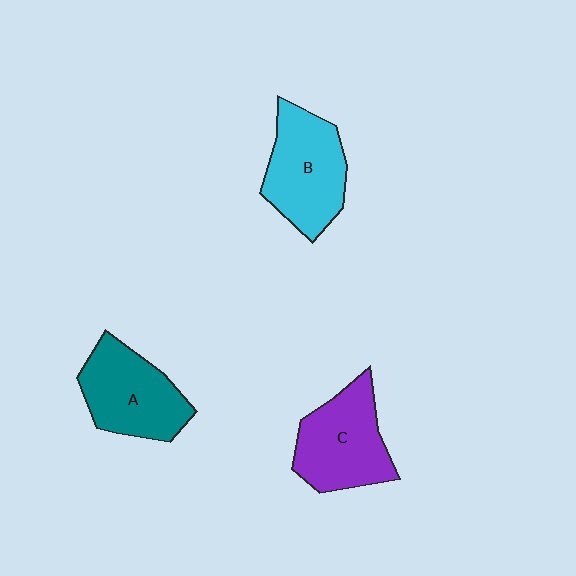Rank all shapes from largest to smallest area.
From largest to smallest: B (cyan), C (purple), A (teal).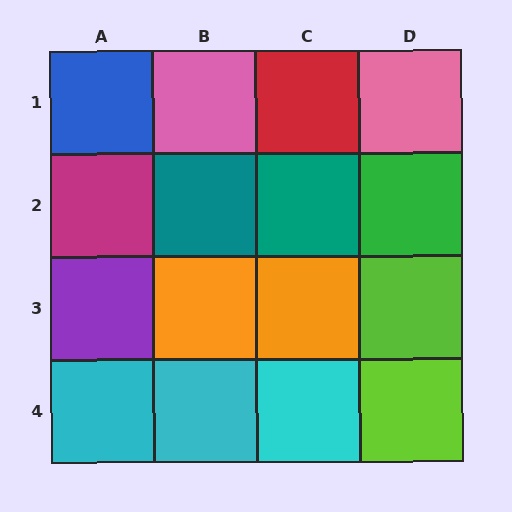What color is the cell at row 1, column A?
Blue.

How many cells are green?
1 cell is green.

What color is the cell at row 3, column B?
Orange.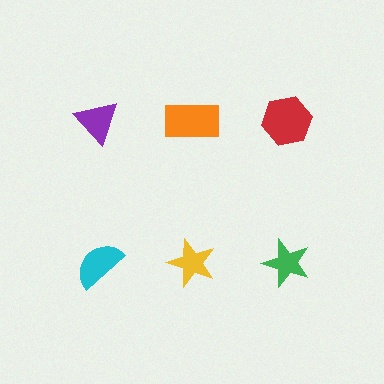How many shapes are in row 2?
3 shapes.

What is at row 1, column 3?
A red hexagon.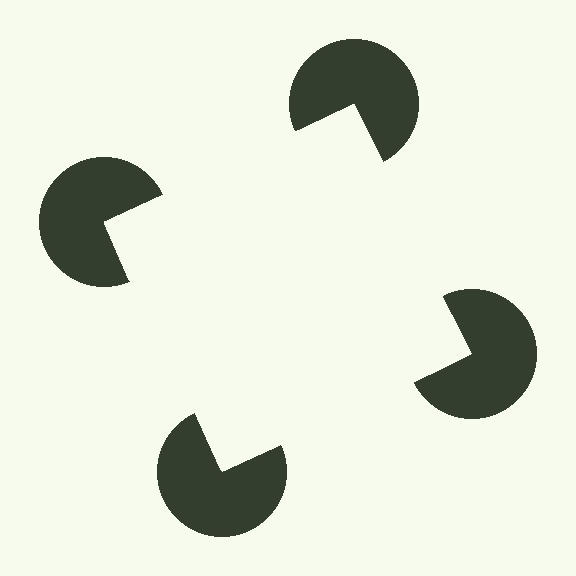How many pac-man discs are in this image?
There are 4 — one at each vertex of the illusory square.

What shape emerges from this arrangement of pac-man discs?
An illusory square — its edges are inferred from the aligned wedge cuts in the pac-man discs, not physically drawn.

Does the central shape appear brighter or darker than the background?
It typically appears slightly brighter than the background, even though no actual brightness change is drawn.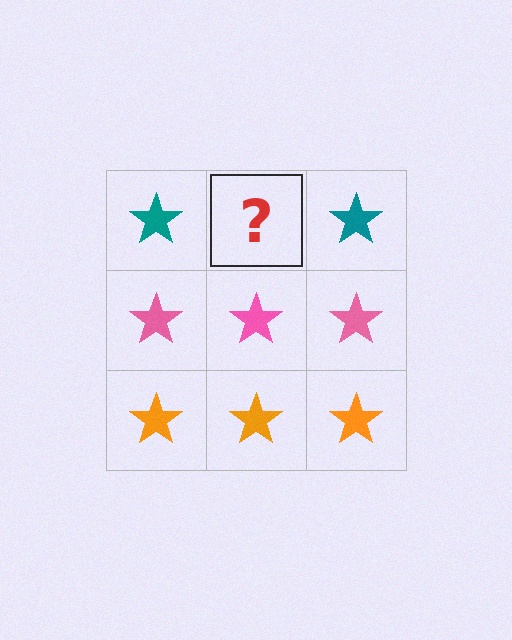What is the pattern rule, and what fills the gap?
The rule is that each row has a consistent color. The gap should be filled with a teal star.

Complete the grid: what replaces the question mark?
The question mark should be replaced with a teal star.